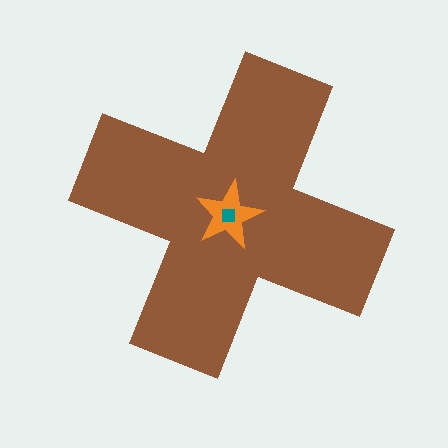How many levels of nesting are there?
3.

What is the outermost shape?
The brown cross.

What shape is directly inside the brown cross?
The orange star.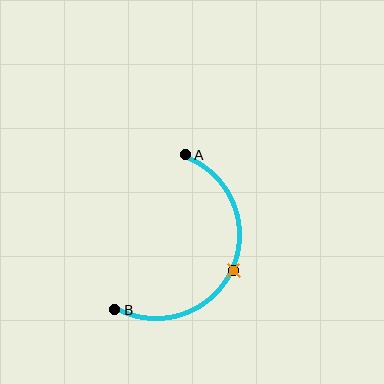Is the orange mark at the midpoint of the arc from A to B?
Yes. The orange mark lies on the arc at equal arc-length from both A and B — it is the arc midpoint.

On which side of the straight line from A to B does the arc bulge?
The arc bulges to the right of the straight line connecting A and B.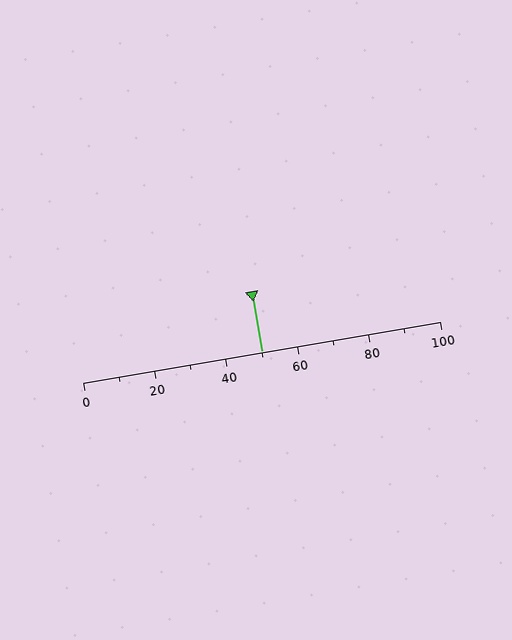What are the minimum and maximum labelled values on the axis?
The axis runs from 0 to 100.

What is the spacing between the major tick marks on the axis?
The major ticks are spaced 20 apart.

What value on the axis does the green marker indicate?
The marker indicates approximately 50.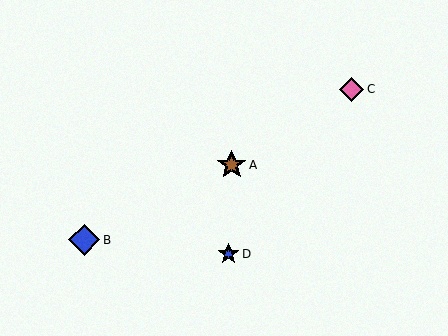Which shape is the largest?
The blue diamond (labeled B) is the largest.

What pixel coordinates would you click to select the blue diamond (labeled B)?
Click at (84, 240) to select the blue diamond B.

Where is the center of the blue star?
The center of the blue star is at (228, 254).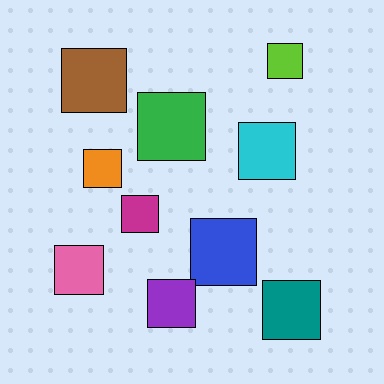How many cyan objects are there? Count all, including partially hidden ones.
There is 1 cyan object.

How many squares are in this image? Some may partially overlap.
There are 10 squares.